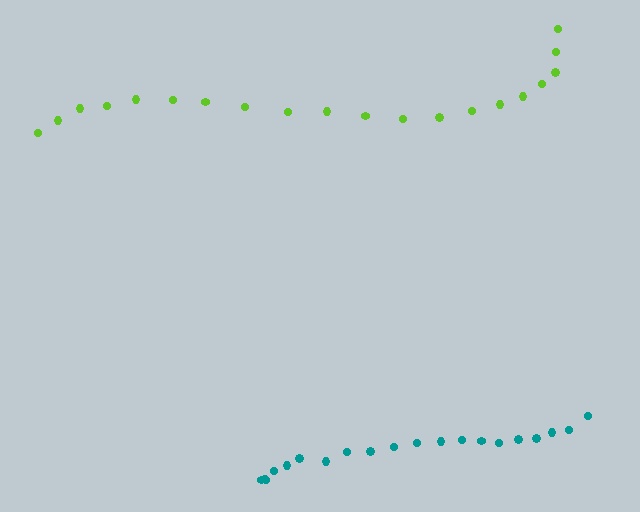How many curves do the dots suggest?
There are 2 distinct paths.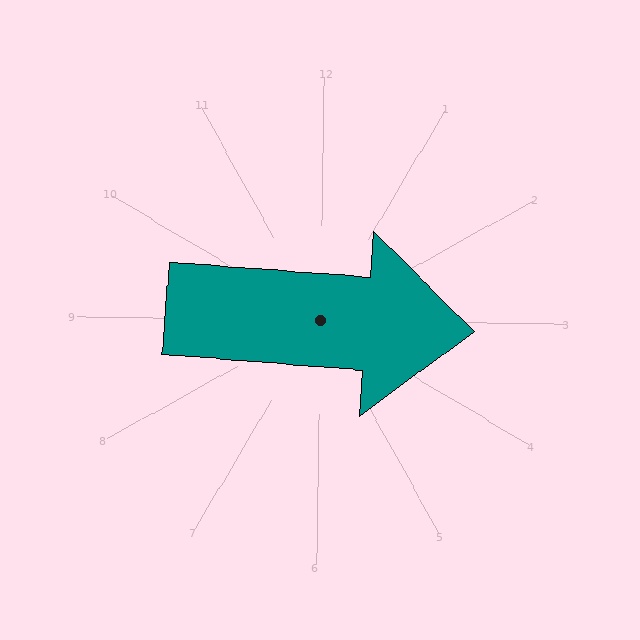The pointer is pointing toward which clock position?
Roughly 3 o'clock.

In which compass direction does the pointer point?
East.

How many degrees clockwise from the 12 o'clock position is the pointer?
Approximately 94 degrees.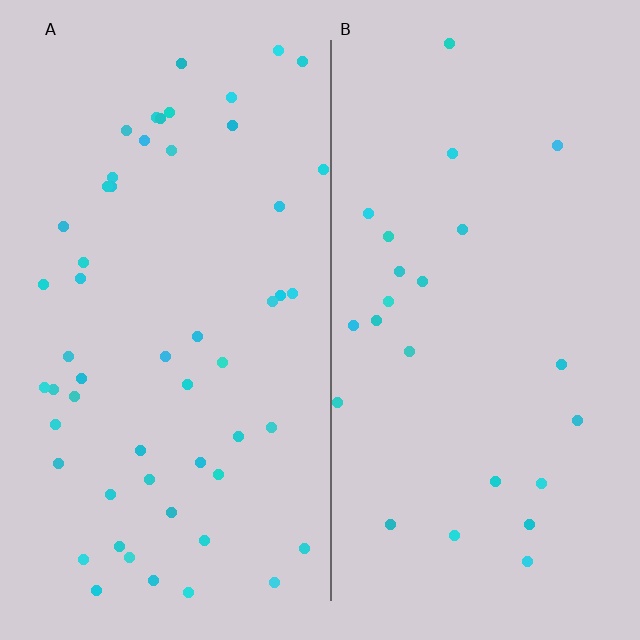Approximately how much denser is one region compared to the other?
Approximately 2.3× — region A over region B.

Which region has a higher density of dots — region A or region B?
A (the left).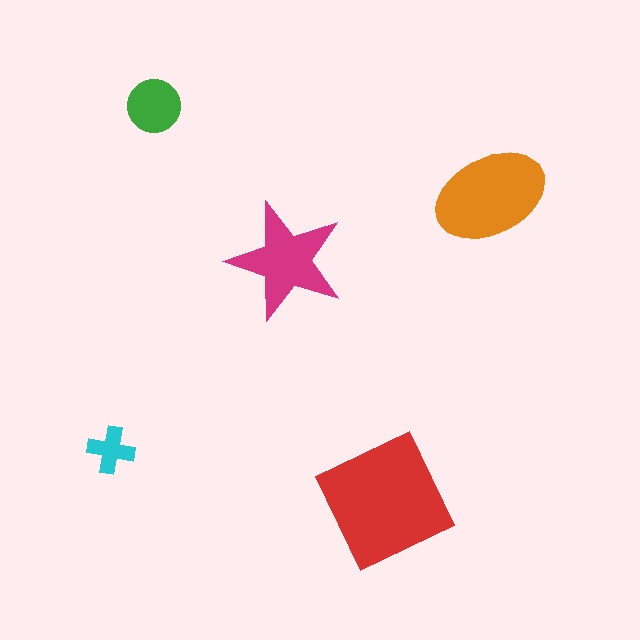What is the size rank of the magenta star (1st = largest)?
3rd.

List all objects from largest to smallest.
The red square, the orange ellipse, the magenta star, the green circle, the cyan cross.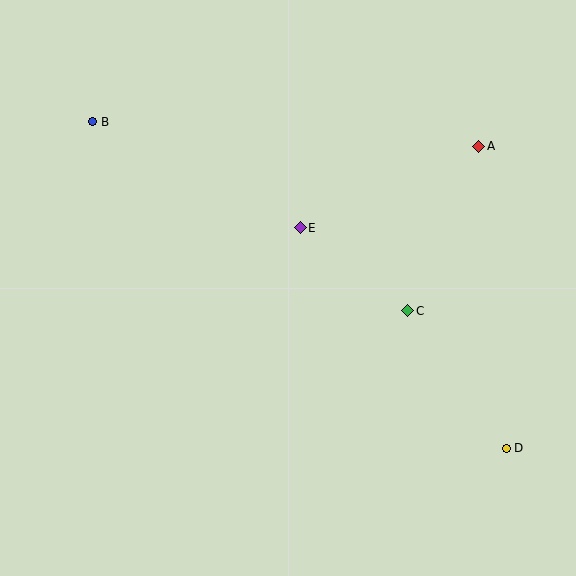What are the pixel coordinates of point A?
Point A is at (479, 146).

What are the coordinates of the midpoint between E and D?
The midpoint between E and D is at (403, 338).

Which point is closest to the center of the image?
Point E at (300, 228) is closest to the center.